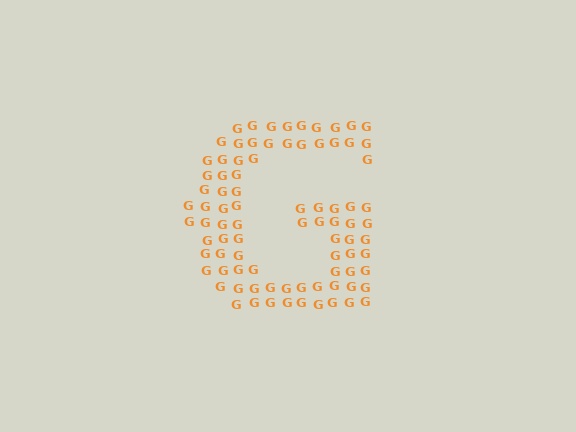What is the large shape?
The large shape is the letter G.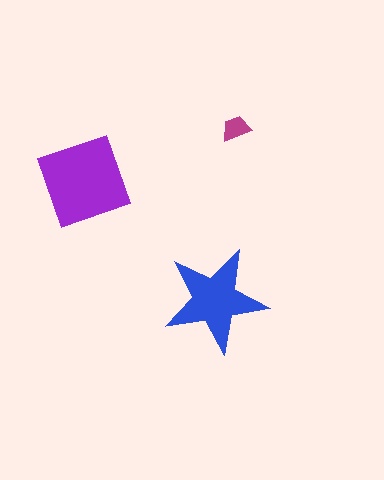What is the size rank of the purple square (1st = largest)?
1st.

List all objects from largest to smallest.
The purple square, the blue star, the magenta trapezoid.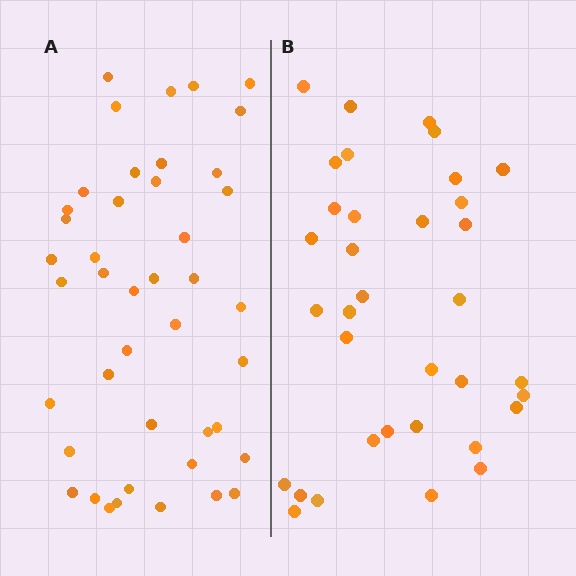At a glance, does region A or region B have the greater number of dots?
Region A (the left region) has more dots.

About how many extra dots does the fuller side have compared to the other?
Region A has roughly 8 or so more dots than region B.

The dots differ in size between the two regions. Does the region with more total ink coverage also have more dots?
No. Region B has more total ink coverage because its dots are larger, but region A actually contains more individual dots. Total area can be misleading — the number of items is what matters here.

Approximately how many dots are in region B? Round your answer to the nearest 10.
About 40 dots. (The exact count is 35, which rounds to 40.)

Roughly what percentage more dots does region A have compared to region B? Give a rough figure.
About 25% more.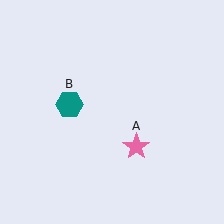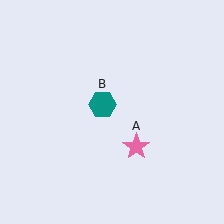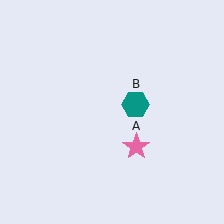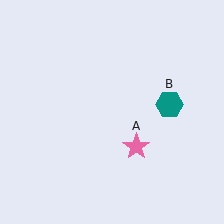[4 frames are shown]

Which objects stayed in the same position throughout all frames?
Pink star (object A) remained stationary.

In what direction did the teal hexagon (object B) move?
The teal hexagon (object B) moved right.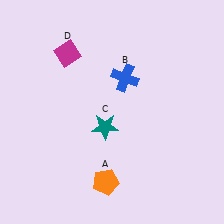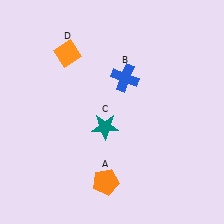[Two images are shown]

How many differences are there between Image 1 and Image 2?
There is 1 difference between the two images.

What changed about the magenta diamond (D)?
In Image 1, D is magenta. In Image 2, it changed to orange.